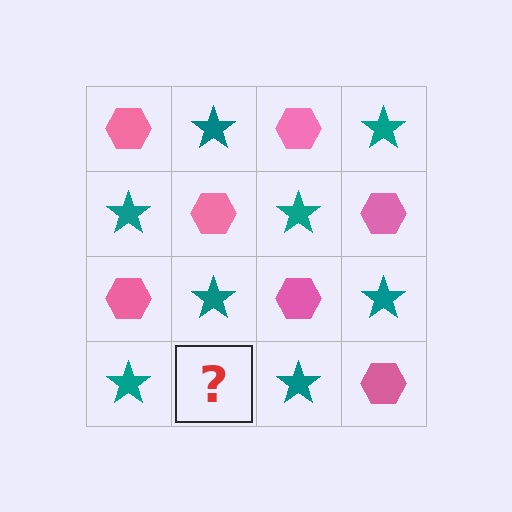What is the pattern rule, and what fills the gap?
The rule is that it alternates pink hexagon and teal star in a checkerboard pattern. The gap should be filled with a pink hexagon.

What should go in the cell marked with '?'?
The missing cell should contain a pink hexagon.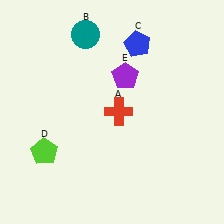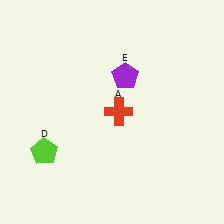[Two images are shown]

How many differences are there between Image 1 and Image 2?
There are 2 differences between the two images.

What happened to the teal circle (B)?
The teal circle (B) was removed in Image 2. It was in the top-left area of Image 1.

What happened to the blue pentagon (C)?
The blue pentagon (C) was removed in Image 2. It was in the top-right area of Image 1.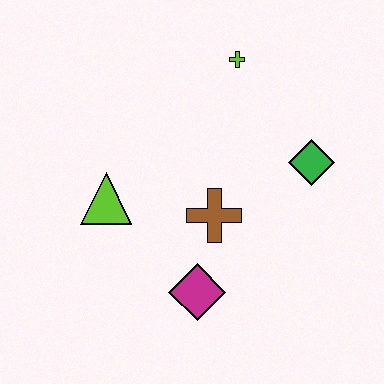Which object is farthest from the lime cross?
The magenta diamond is farthest from the lime cross.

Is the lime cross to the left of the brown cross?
No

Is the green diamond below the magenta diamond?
No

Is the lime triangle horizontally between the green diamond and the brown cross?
No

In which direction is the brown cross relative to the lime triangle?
The brown cross is to the right of the lime triangle.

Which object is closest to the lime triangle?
The brown cross is closest to the lime triangle.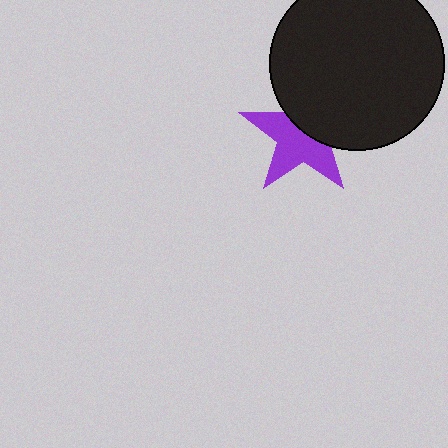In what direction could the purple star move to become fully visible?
The purple star could move toward the lower-left. That would shift it out from behind the black circle entirely.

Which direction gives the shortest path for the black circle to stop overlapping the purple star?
Moving toward the upper-right gives the shortest separation.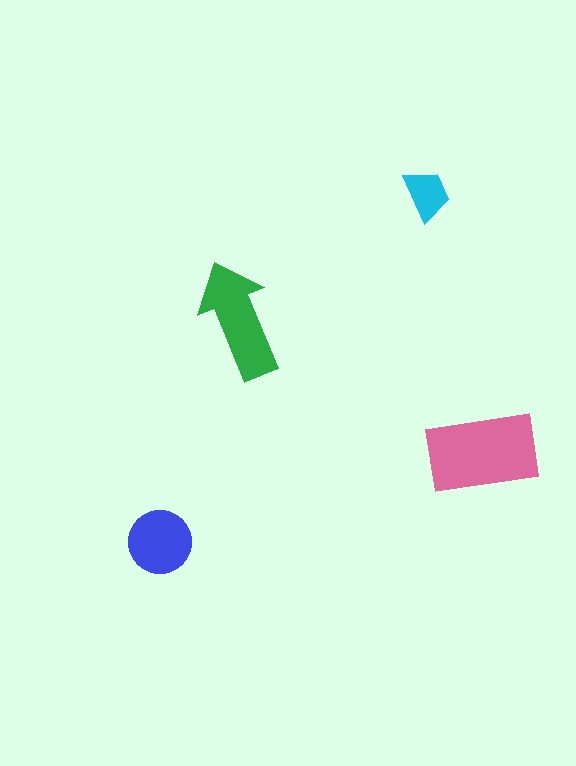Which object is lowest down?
The blue circle is bottommost.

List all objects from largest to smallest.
The pink rectangle, the green arrow, the blue circle, the cyan trapezoid.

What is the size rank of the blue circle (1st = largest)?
3rd.